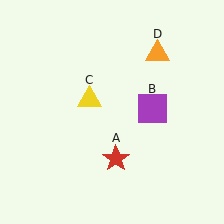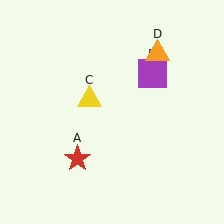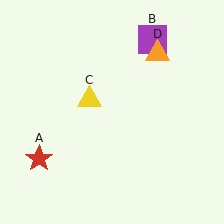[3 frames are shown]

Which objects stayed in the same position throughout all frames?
Yellow triangle (object C) and orange triangle (object D) remained stationary.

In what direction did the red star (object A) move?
The red star (object A) moved left.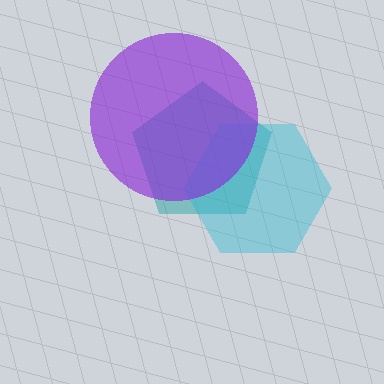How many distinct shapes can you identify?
There are 3 distinct shapes: a teal pentagon, a cyan hexagon, a purple circle.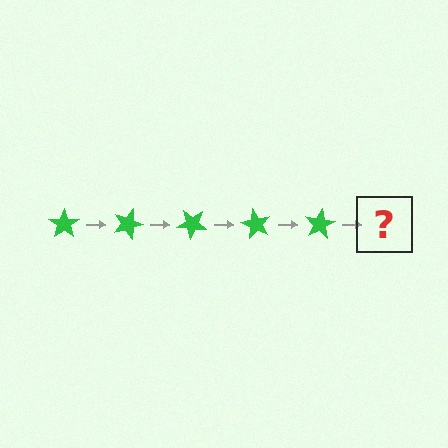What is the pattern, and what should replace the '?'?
The pattern is that the star rotates 20 degrees each step. The '?' should be a green star rotated 100 degrees.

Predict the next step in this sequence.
The next step is a green star rotated 100 degrees.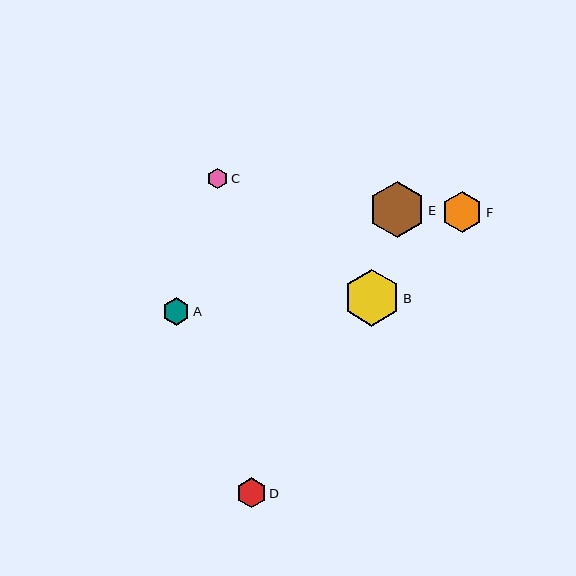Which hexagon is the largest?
Hexagon B is the largest with a size of approximately 57 pixels.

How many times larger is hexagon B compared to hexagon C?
Hexagon B is approximately 2.8 times the size of hexagon C.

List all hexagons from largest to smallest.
From largest to smallest: B, E, F, D, A, C.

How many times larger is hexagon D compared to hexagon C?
Hexagon D is approximately 1.5 times the size of hexagon C.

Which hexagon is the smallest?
Hexagon C is the smallest with a size of approximately 20 pixels.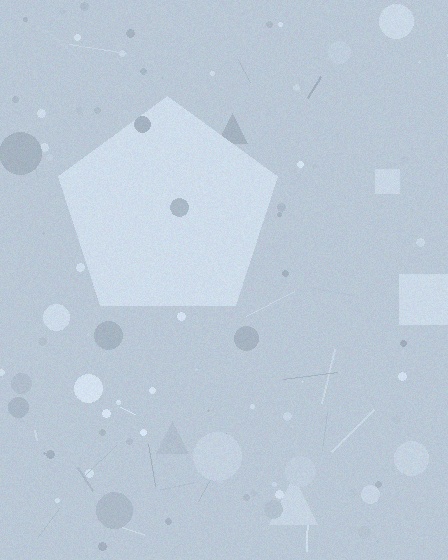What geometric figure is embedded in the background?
A pentagon is embedded in the background.